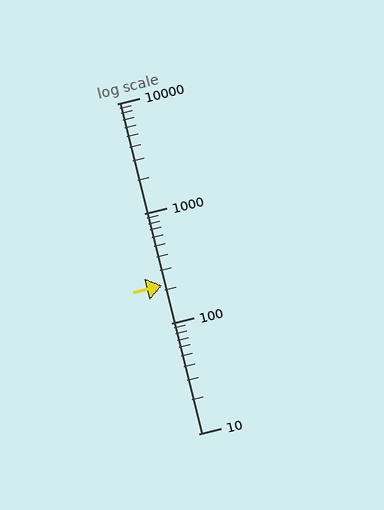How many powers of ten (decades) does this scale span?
The scale spans 3 decades, from 10 to 10000.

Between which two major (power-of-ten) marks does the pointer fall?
The pointer is between 100 and 1000.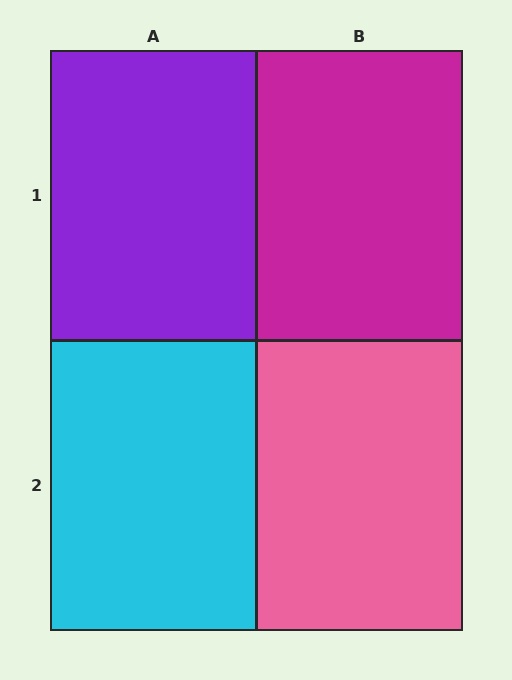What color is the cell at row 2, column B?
Pink.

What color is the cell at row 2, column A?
Cyan.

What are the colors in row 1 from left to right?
Purple, magenta.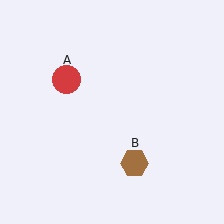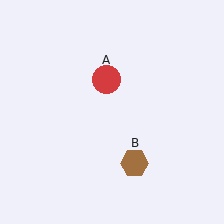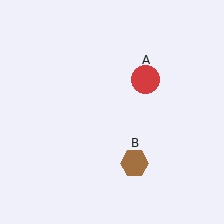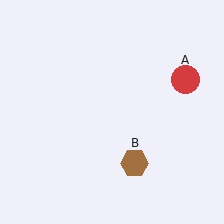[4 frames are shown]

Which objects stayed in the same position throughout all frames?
Brown hexagon (object B) remained stationary.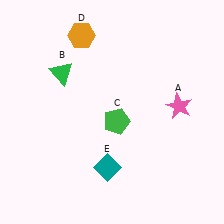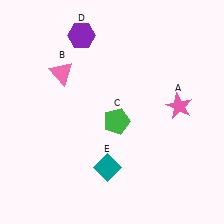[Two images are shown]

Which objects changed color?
B changed from green to pink. D changed from orange to purple.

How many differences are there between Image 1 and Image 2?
There are 2 differences between the two images.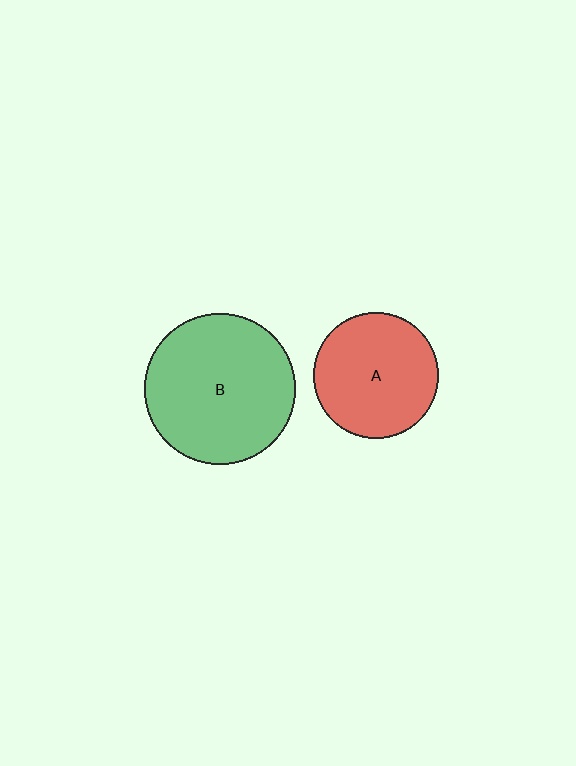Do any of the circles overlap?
No, none of the circles overlap.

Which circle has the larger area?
Circle B (green).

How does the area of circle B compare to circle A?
Approximately 1.5 times.